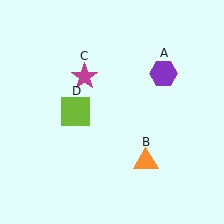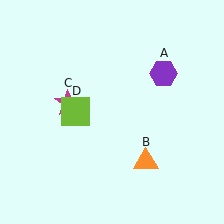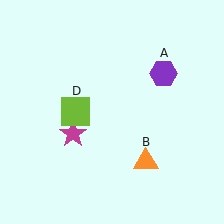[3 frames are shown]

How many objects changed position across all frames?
1 object changed position: magenta star (object C).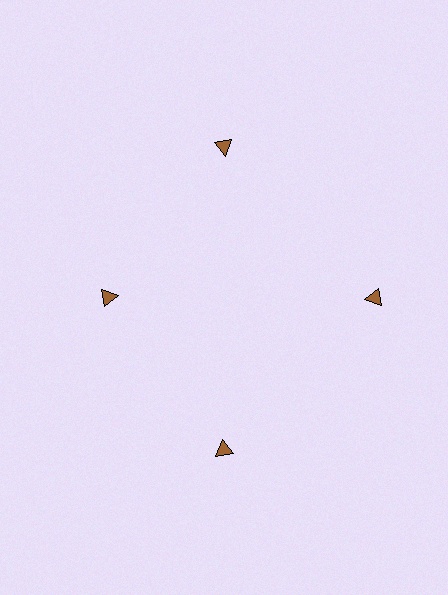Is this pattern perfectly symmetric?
No. The 4 brown triangles are arranged in a ring, but one element near the 9 o'clock position is pulled inward toward the center, breaking the 4-fold rotational symmetry.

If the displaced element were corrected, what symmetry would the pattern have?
It would have 4-fold rotational symmetry — the pattern would map onto itself every 90 degrees.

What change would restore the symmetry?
The symmetry would be restored by moving it outward, back onto the ring so that all 4 triangles sit at equal angles and equal distance from the center.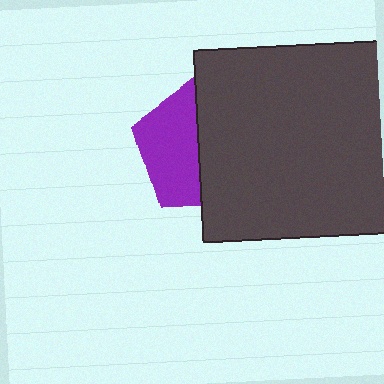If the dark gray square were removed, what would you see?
You would see the complete purple pentagon.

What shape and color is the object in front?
The object in front is a dark gray square.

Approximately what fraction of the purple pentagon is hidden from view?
Roughly 54% of the purple pentagon is hidden behind the dark gray square.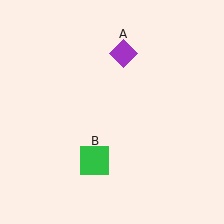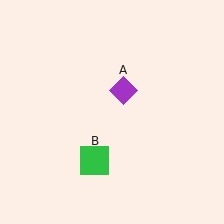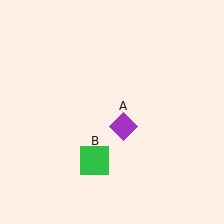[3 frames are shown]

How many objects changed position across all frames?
1 object changed position: purple diamond (object A).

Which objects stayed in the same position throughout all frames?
Green square (object B) remained stationary.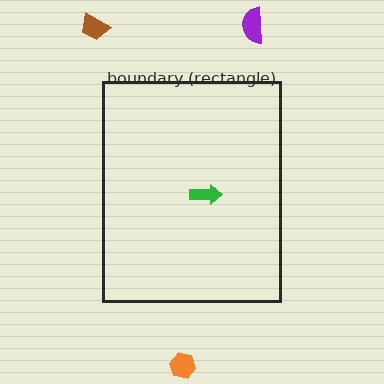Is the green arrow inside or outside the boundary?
Inside.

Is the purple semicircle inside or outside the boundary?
Outside.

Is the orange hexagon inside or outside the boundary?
Outside.